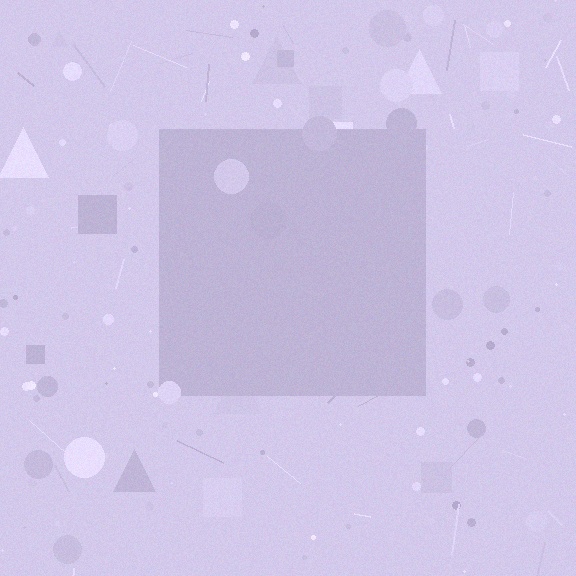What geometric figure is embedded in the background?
A square is embedded in the background.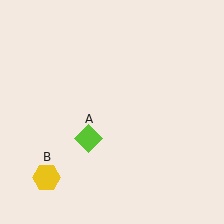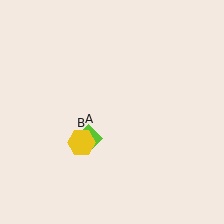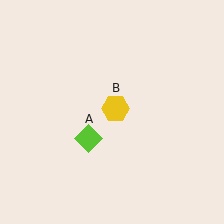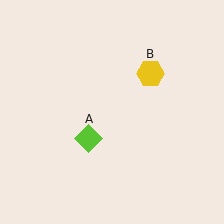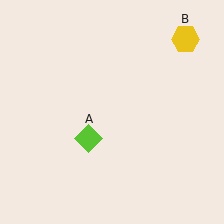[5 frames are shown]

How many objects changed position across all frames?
1 object changed position: yellow hexagon (object B).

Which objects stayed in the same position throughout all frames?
Lime diamond (object A) remained stationary.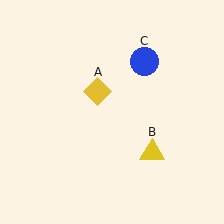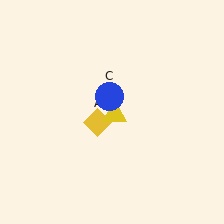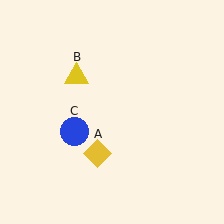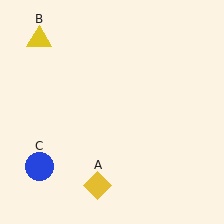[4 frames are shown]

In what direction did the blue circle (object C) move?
The blue circle (object C) moved down and to the left.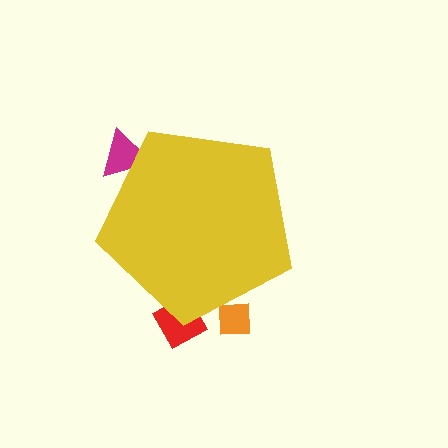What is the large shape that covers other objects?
A yellow pentagon.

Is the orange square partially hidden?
Yes, the orange square is partially hidden behind the yellow pentagon.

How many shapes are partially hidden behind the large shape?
3 shapes are partially hidden.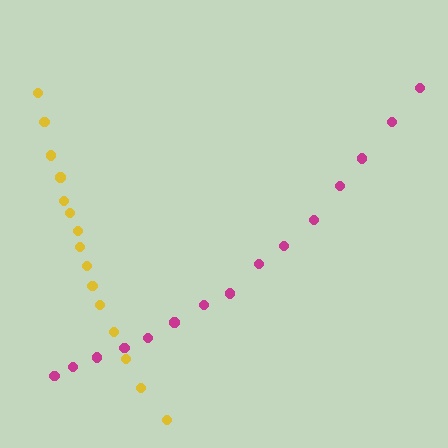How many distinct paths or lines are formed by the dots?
There are 2 distinct paths.